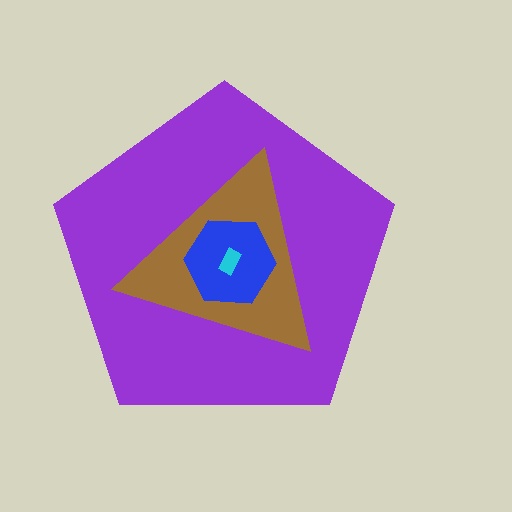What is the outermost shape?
The purple pentagon.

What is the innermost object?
The cyan rectangle.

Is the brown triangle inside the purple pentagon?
Yes.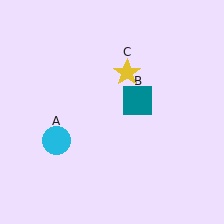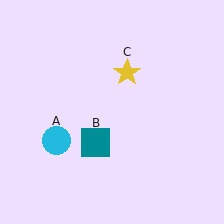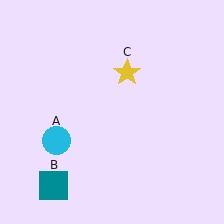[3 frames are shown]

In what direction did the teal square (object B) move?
The teal square (object B) moved down and to the left.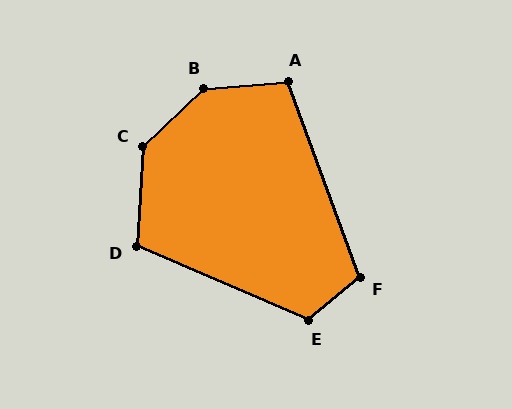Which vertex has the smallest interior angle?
A, at approximately 105 degrees.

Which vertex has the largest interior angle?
B, at approximately 141 degrees.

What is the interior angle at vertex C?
Approximately 138 degrees (obtuse).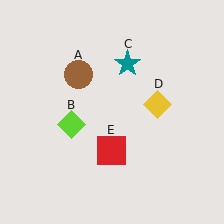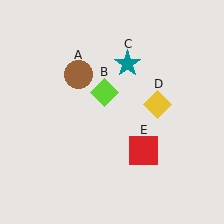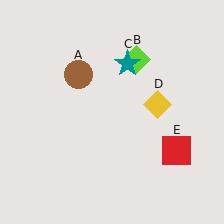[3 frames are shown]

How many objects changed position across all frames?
2 objects changed position: lime diamond (object B), red square (object E).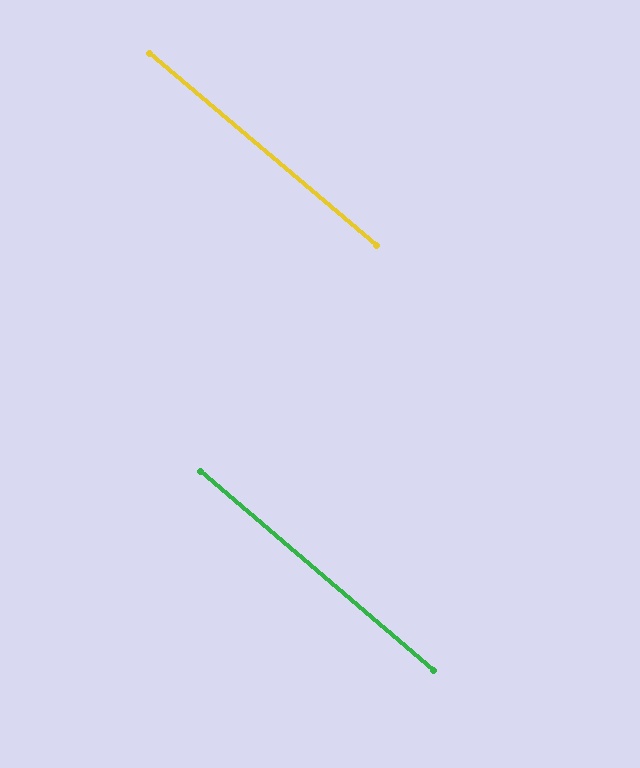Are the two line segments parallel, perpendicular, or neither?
Parallel — their directions differ by only 0.3°.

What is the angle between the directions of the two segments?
Approximately 0 degrees.